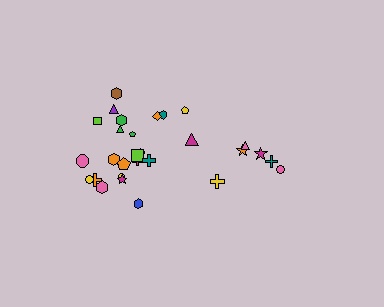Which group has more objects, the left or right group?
The left group.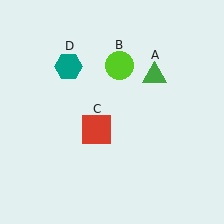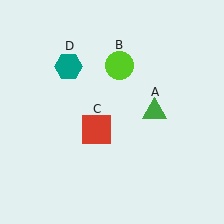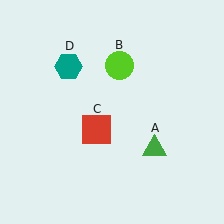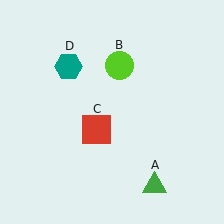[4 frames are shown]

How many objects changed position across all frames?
1 object changed position: green triangle (object A).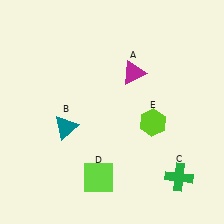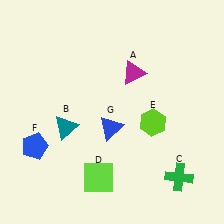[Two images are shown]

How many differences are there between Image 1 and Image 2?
There are 2 differences between the two images.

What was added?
A blue pentagon (F), a blue triangle (G) were added in Image 2.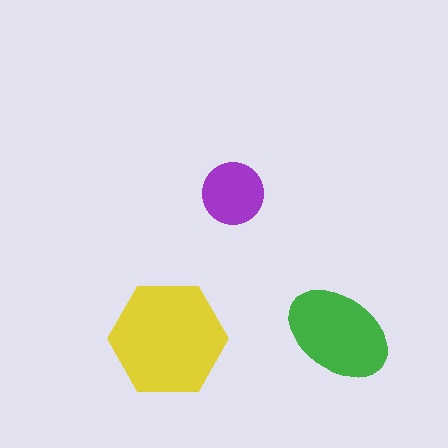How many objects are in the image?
There are 3 objects in the image.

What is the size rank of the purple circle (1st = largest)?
3rd.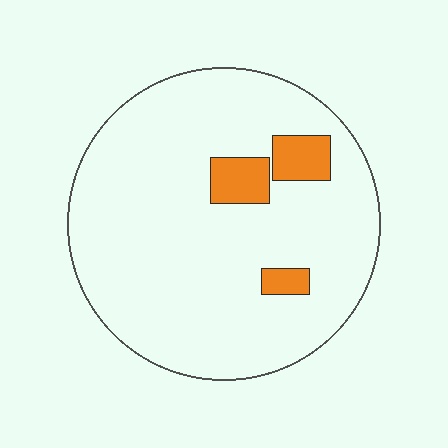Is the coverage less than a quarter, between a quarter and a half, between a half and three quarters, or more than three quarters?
Less than a quarter.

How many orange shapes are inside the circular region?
3.